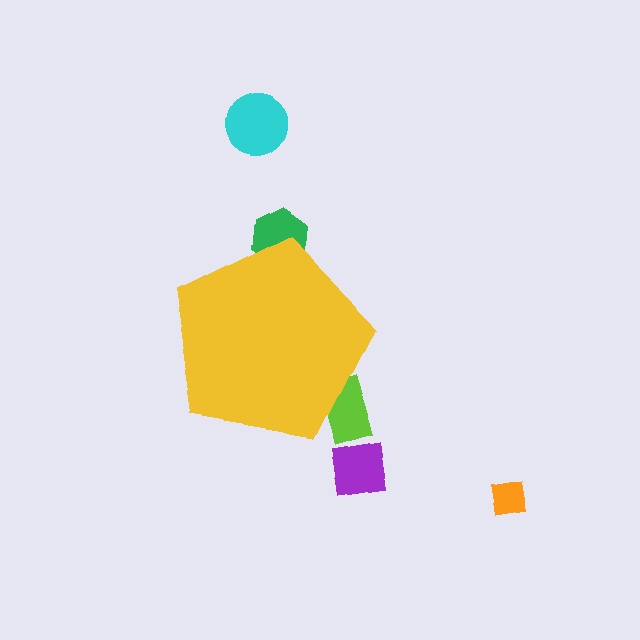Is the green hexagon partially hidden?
Yes, the green hexagon is partially hidden behind the yellow pentagon.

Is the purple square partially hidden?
No, the purple square is fully visible.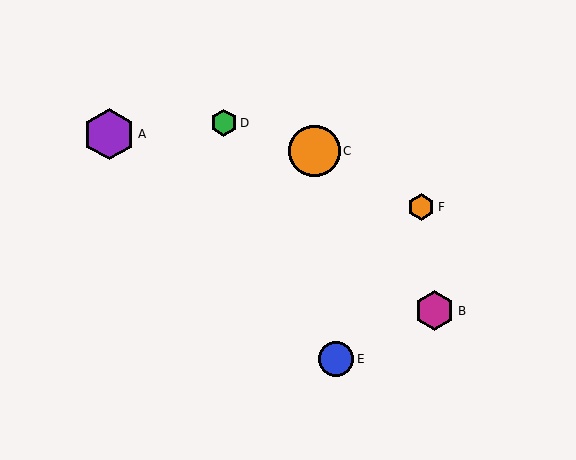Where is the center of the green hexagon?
The center of the green hexagon is at (224, 123).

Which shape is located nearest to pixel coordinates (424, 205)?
The orange hexagon (labeled F) at (421, 207) is nearest to that location.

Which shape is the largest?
The purple hexagon (labeled A) is the largest.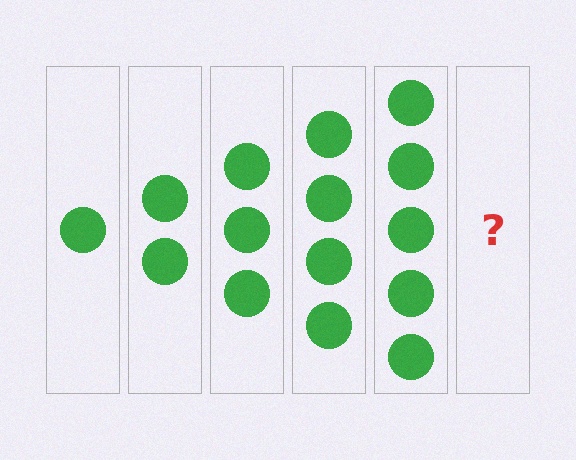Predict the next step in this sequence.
The next step is 6 circles.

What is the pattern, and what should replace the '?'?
The pattern is that each step adds one more circle. The '?' should be 6 circles.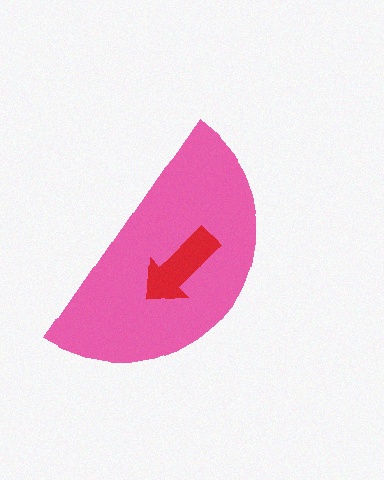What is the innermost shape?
The red arrow.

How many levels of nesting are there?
2.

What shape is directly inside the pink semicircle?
The red arrow.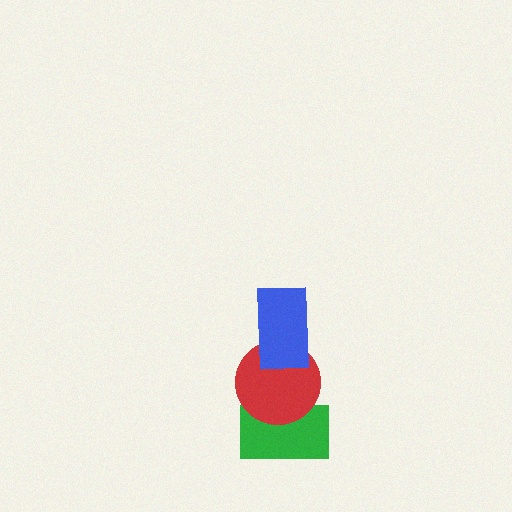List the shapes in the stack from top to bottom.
From top to bottom: the blue rectangle, the red circle, the green rectangle.